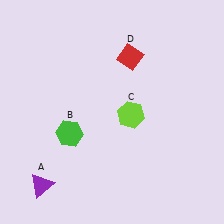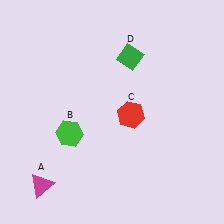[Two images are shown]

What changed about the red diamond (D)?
In Image 1, D is red. In Image 2, it changed to green.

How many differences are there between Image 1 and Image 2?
There are 3 differences between the two images.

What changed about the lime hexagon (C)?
In Image 1, C is lime. In Image 2, it changed to red.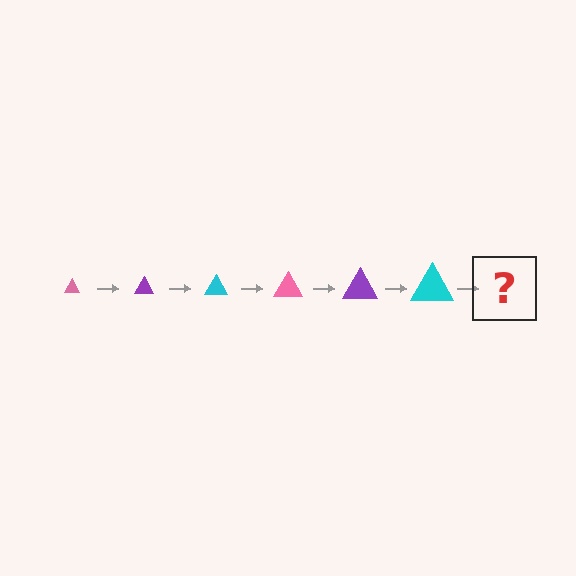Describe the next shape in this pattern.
It should be a pink triangle, larger than the previous one.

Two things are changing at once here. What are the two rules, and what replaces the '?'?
The two rules are that the triangle grows larger each step and the color cycles through pink, purple, and cyan. The '?' should be a pink triangle, larger than the previous one.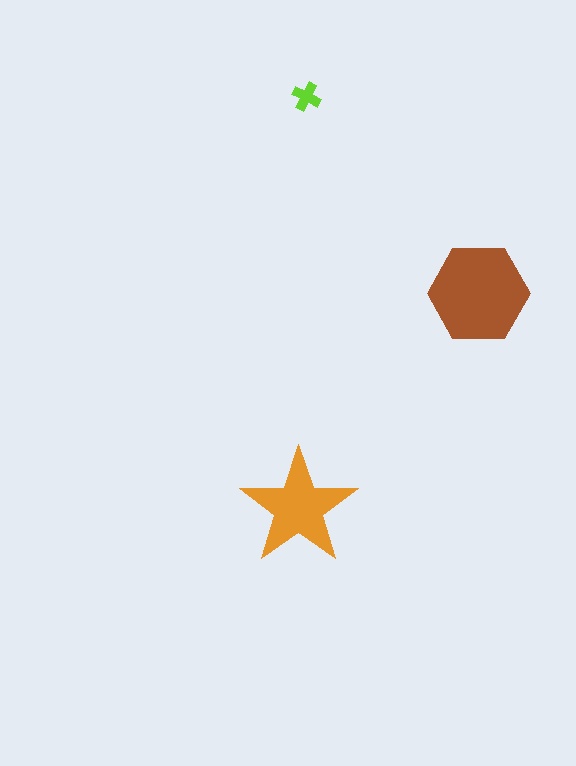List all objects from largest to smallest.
The brown hexagon, the orange star, the lime cross.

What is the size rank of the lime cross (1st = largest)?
3rd.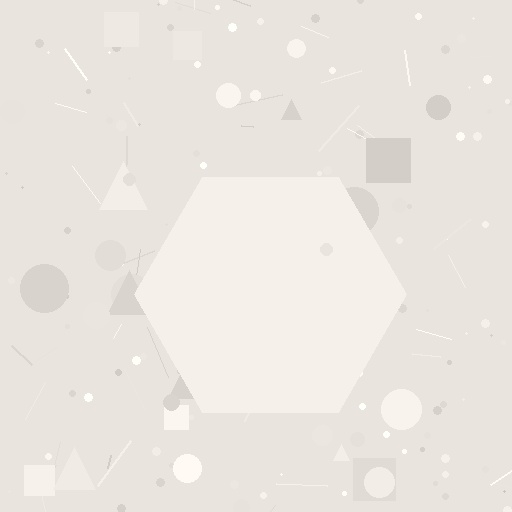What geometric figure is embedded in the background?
A hexagon is embedded in the background.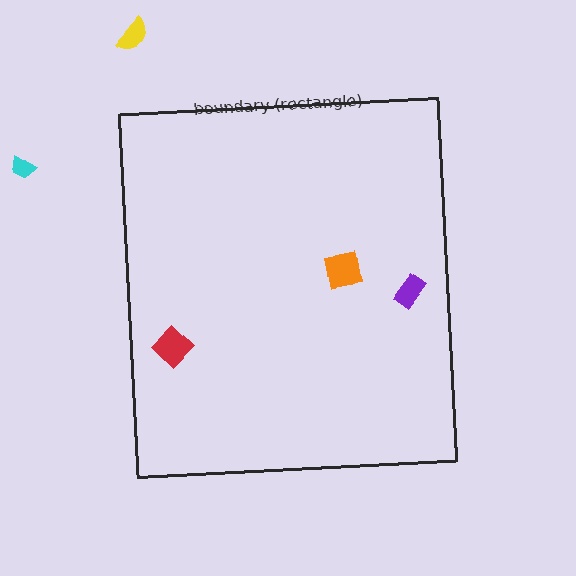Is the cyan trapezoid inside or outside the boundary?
Outside.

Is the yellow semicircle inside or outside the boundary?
Outside.